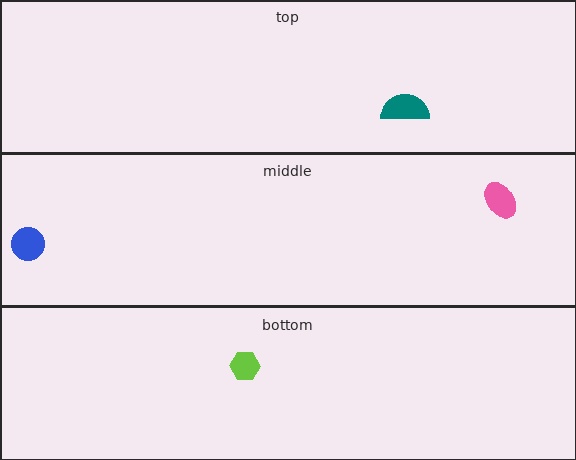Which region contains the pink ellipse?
The middle region.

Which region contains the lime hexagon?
The bottom region.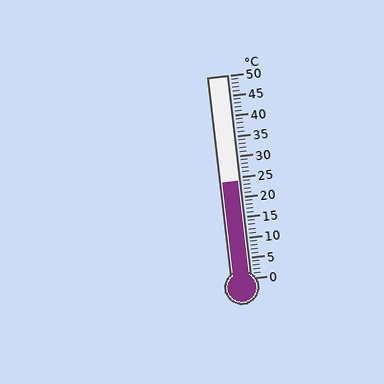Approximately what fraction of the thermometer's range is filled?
The thermometer is filled to approximately 50% of its range.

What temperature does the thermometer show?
The thermometer shows approximately 24°C.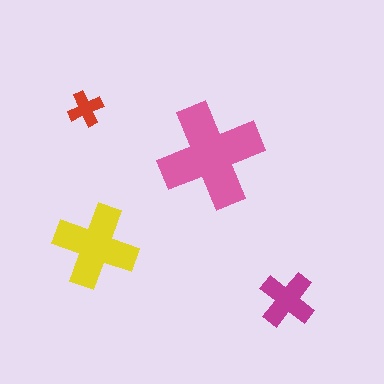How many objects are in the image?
There are 4 objects in the image.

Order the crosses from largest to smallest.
the pink one, the yellow one, the magenta one, the red one.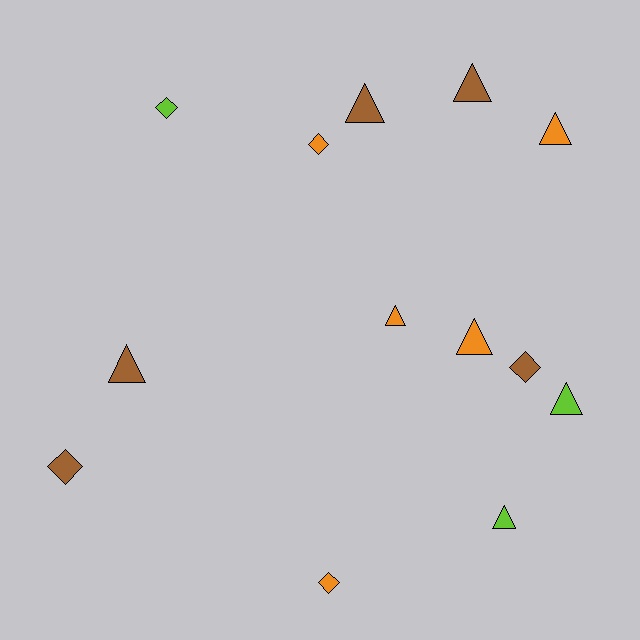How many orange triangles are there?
There are 3 orange triangles.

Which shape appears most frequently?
Triangle, with 8 objects.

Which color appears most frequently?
Brown, with 5 objects.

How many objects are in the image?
There are 13 objects.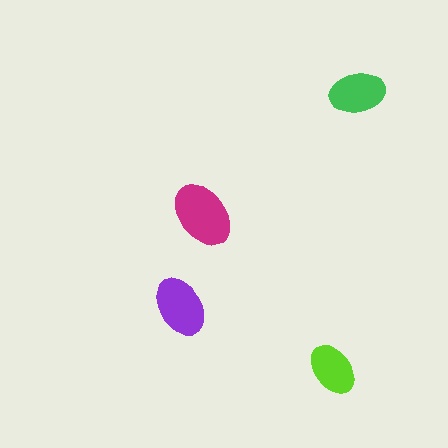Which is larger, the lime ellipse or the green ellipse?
The green one.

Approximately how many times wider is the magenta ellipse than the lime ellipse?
About 1.5 times wider.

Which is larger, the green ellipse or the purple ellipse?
The purple one.